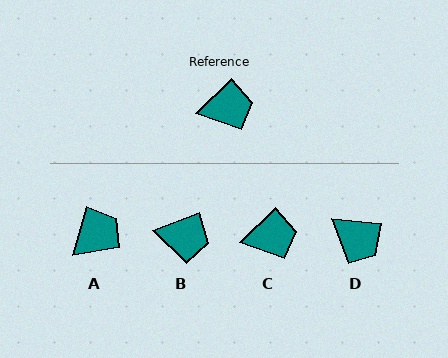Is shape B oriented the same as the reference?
No, it is off by about 24 degrees.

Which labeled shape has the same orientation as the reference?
C.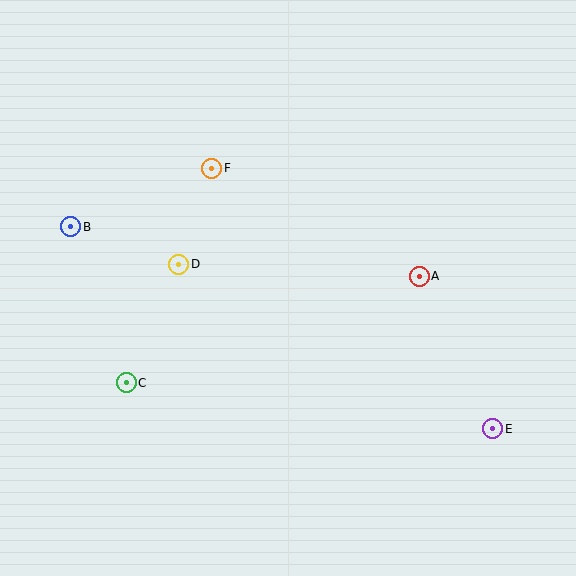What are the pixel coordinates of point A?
Point A is at (419, 276).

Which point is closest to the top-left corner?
Point B is closest to the top-left corner.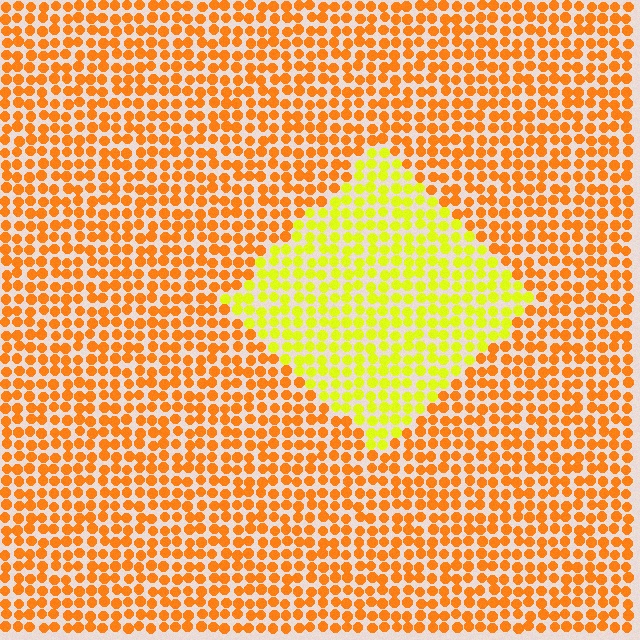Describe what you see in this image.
The image is filled with small orange elements in a uniform arrangement. A diamond-shaped region is visible where the elements are tinted to a slightly different hue, forming a subtle color boundary.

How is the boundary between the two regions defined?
The boundary is defined purely by a slight shift in hue (about 40 degrees). Spacing, size, and orientation are identical on both sides.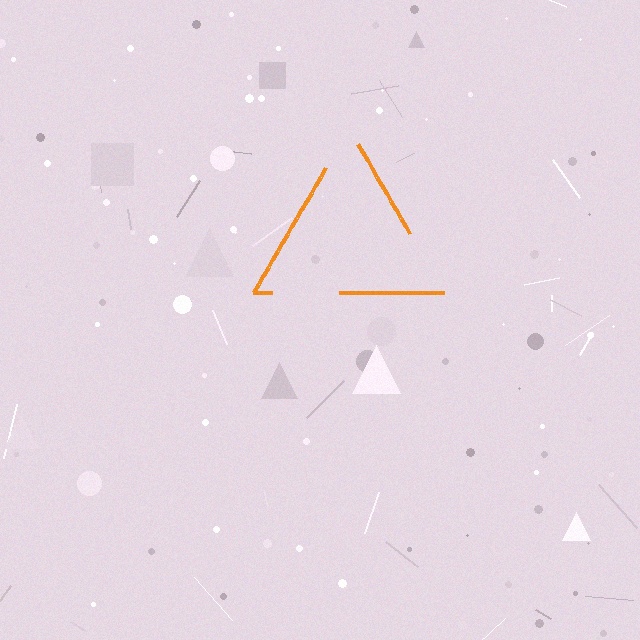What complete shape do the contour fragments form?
The contour fragments form a triangle.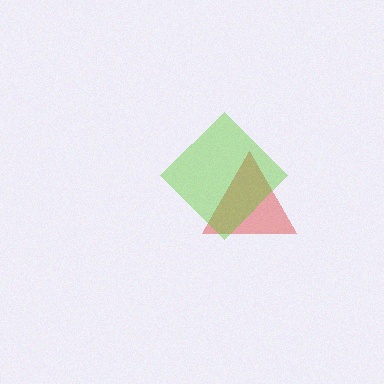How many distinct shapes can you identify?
There are 2 distinct shapes: a red triangle, a lime diamond.